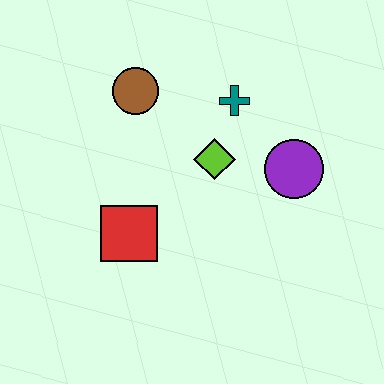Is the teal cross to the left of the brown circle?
No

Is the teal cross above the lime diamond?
Yes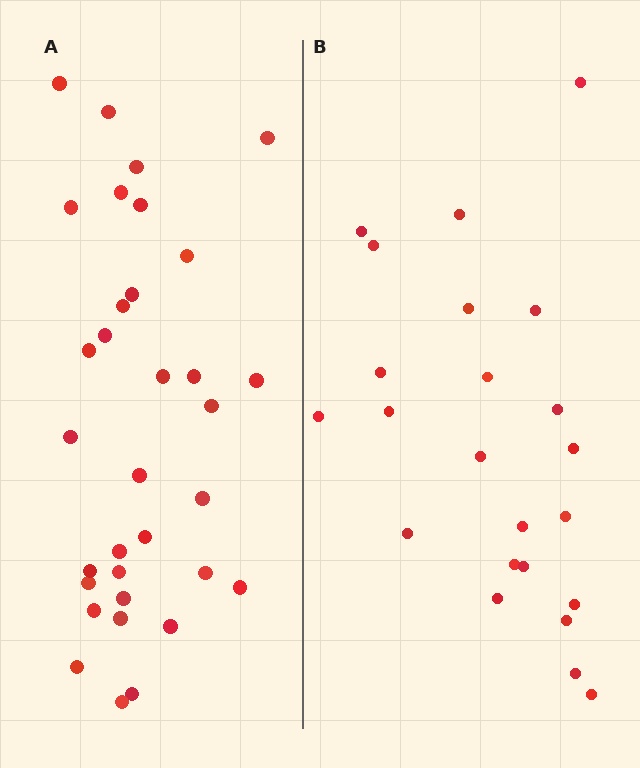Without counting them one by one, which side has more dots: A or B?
Region A (the left region) has more dots.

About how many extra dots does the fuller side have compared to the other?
Region A has roughly 10 or so more dots than region B.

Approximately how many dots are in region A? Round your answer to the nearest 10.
About 30 dots. (The exact count is 33, which rounds to 30.)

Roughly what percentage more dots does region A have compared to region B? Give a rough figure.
About 45% more.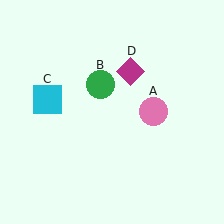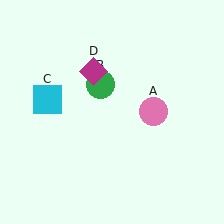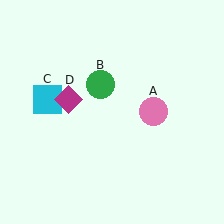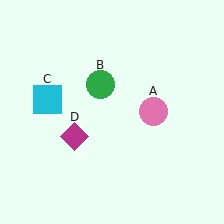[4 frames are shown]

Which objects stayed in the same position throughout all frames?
Pink circle (object A) and green circle (object B) and cyan square (object C) remained stationary.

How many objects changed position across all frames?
1 object changed position: magenta diamond (object D).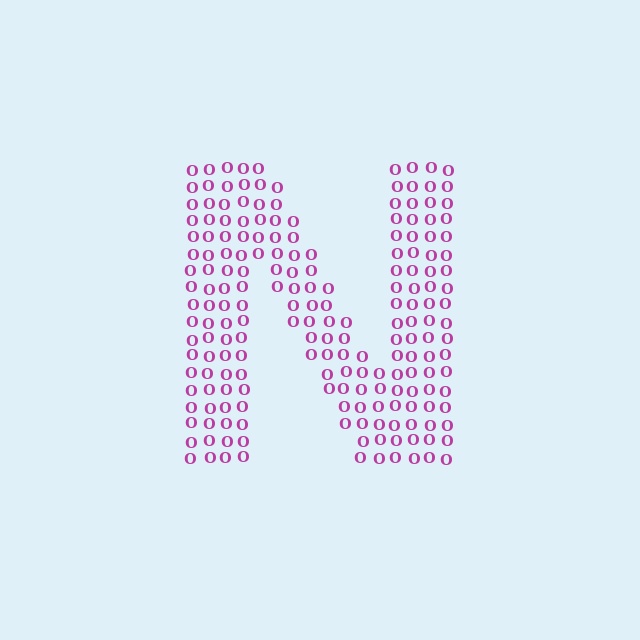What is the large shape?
The large shape is the letter N.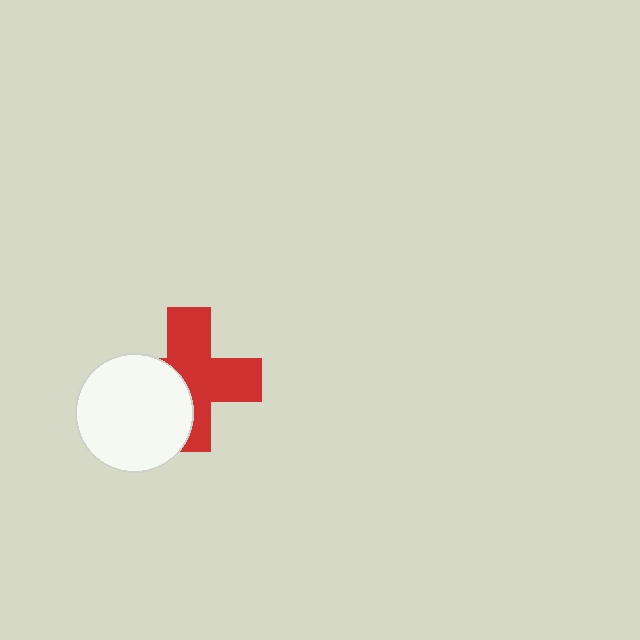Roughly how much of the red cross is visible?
About half of it is visible (roughly 63%).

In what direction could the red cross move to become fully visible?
The red cross could move right. That would shift it out from behind the white circle entirely.